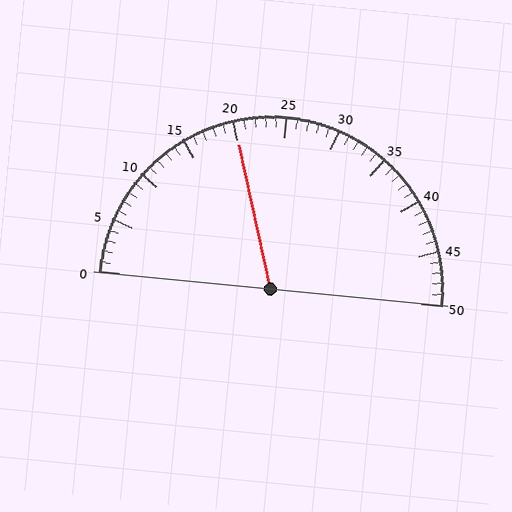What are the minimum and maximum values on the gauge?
The gauge ranges from 0 to 50.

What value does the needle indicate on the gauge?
The needle indicates approximately 20.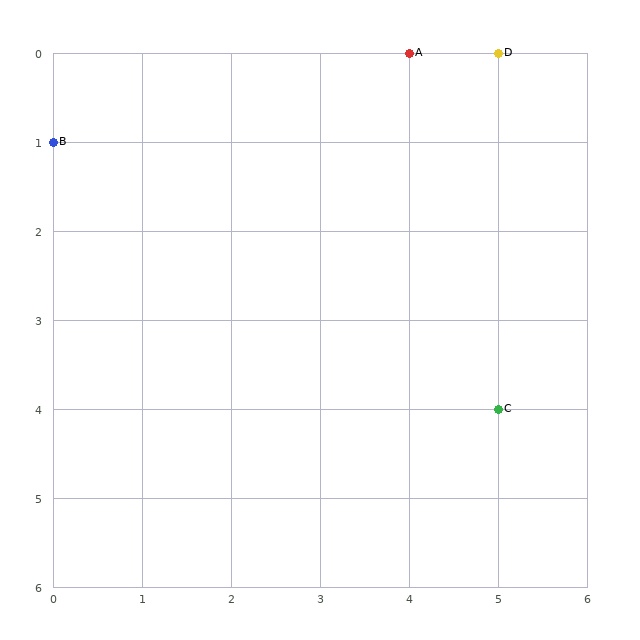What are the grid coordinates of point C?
Point C is at grid coordinates (5, 4).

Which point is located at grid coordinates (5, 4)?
Point C is at (5, 4).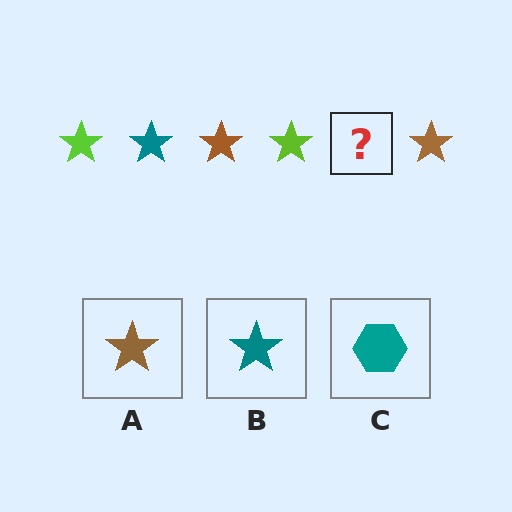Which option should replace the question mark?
Option B.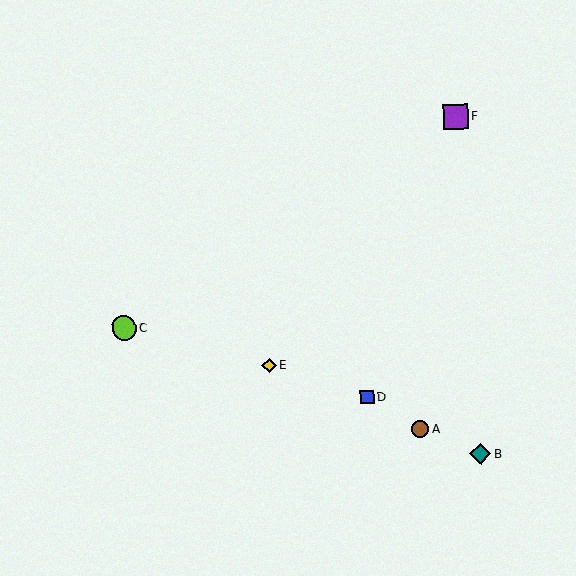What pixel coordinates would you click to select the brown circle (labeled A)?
Click at (420, 429) to select the brown circle A.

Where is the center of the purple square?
The center of the purple square is at (455, 116).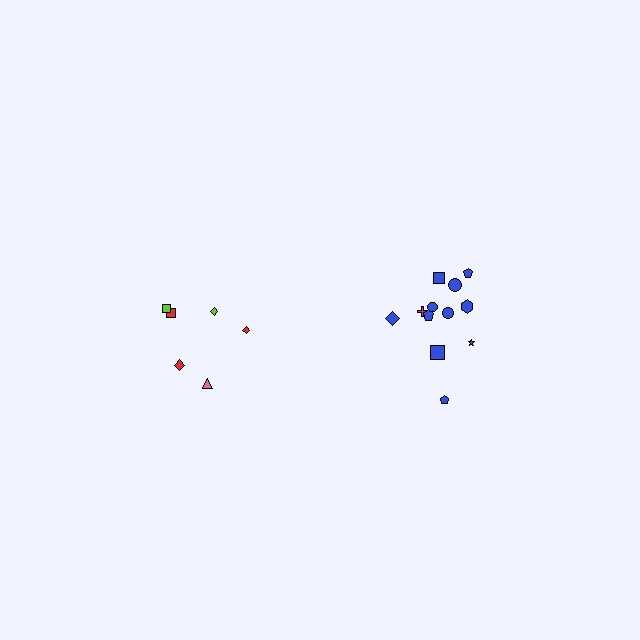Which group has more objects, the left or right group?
The right group.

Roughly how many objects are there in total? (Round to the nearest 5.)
Roughly 20 objects in total.